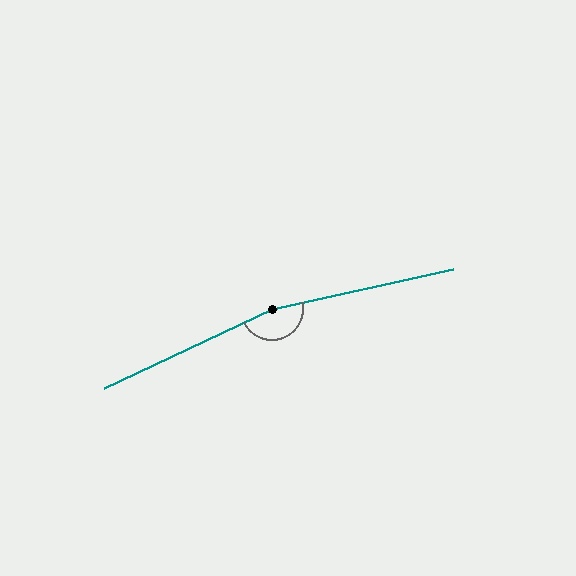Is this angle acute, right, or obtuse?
It is obtuse.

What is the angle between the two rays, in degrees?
Approximately 167 degrees.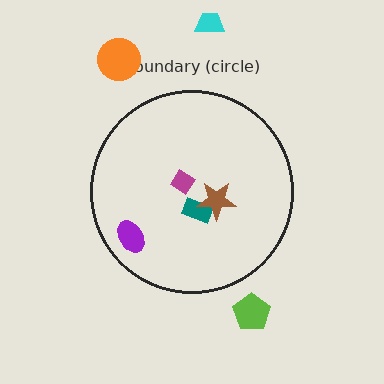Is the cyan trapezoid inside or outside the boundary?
Outside.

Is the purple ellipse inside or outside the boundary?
Inside.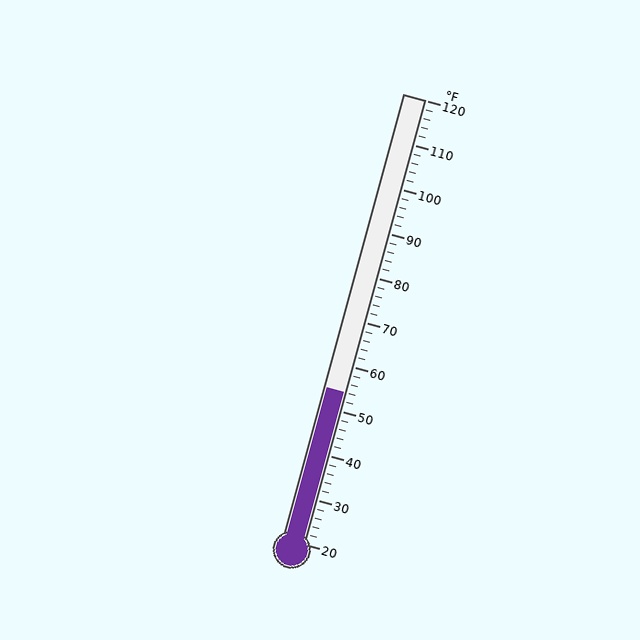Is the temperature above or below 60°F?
The temperature is below 60°F.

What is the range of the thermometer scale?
The thermometer scale ranges from 20°F to 120°F.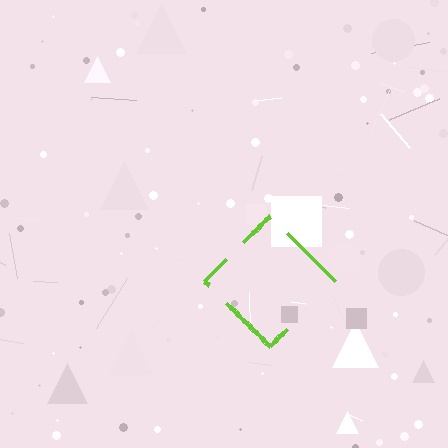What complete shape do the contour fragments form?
The contour fragments form a diamond.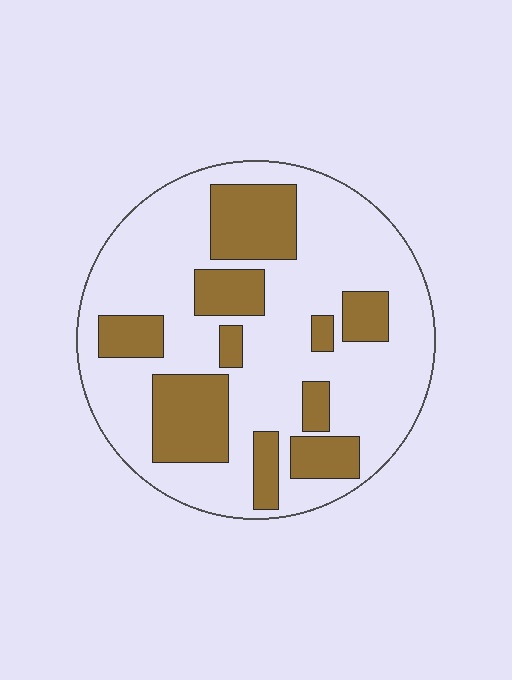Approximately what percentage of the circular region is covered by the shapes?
Approximately 30%.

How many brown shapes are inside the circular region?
10.